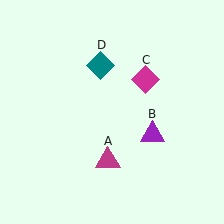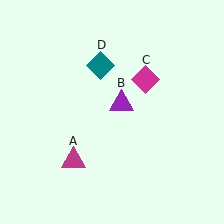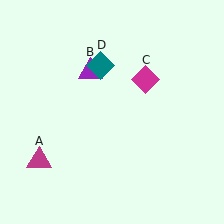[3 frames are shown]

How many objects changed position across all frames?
2 objects changed position: magenta triangle (object A), purple triangle (object B).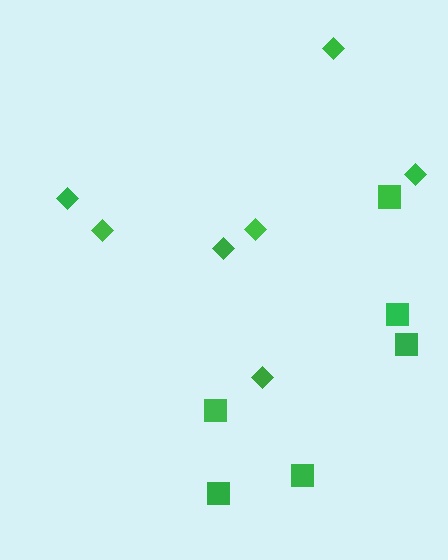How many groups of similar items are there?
There are 2 groups: one group of squares (6) and one group of diamonds (7).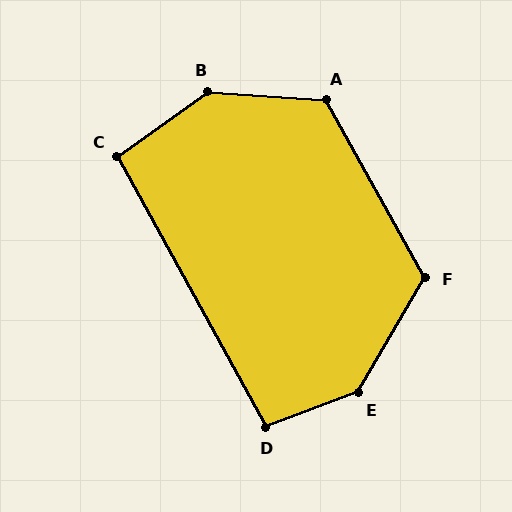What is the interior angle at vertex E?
Approximately 140 degrees (obtuse).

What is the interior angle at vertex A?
Approximately 123 degrees (obtuse).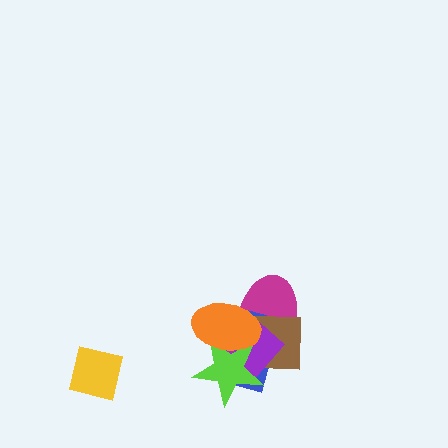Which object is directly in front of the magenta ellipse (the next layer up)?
The blue rectangle is directly in front of the magenta ellipse.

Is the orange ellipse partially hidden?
No, no other shape covers it.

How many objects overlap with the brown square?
5 objects overlap with the brown square.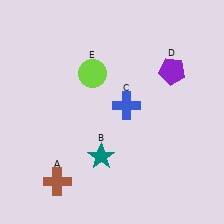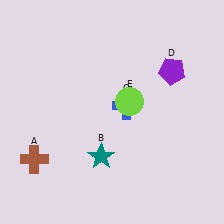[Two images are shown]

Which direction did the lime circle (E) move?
The lime circle (E) moved right.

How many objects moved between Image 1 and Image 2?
2 objects moved between the two images.